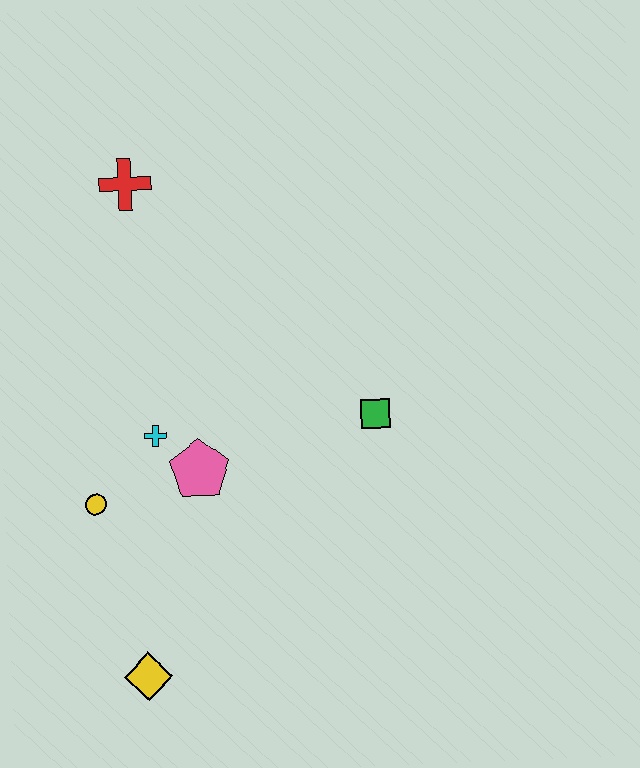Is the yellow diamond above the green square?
No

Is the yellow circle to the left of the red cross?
Yes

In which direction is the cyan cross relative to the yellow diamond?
The cyan cross is above the yellow diamond.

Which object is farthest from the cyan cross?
The red cross is farthest from the cyan cross.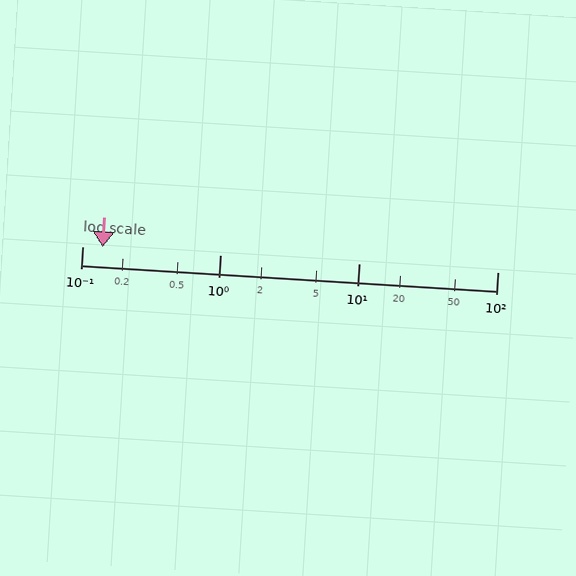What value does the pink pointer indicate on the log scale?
The pointer indicates approximately 0.14.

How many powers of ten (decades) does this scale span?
The scale spans 3 decades, from 0.1 to 100.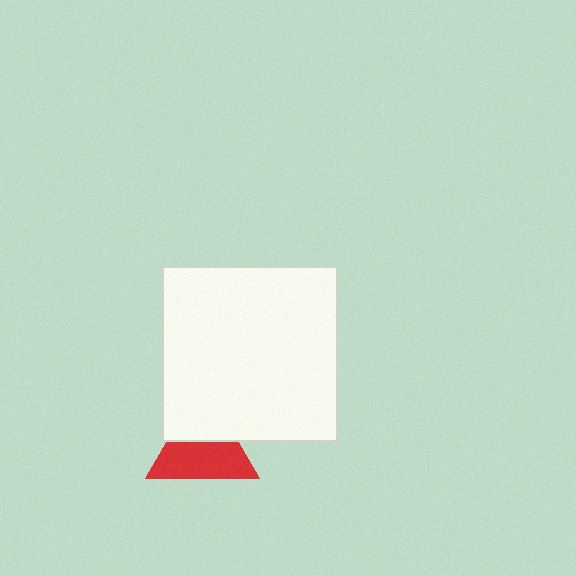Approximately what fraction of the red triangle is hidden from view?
Roughly 38% of the red triangle is hidden behind the white square.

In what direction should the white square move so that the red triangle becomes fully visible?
The white square should move up. That is the shortest direction to clear the overlap and leave the red triangle fully visible.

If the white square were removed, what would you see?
You would see the complete red triangle.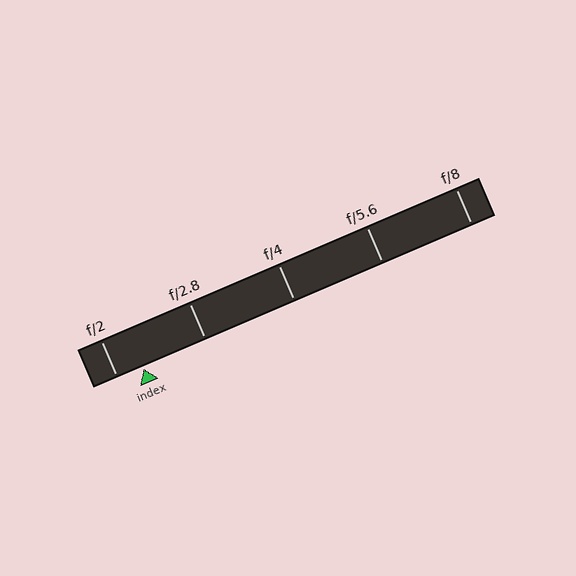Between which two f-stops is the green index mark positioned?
The index mark is between f/2 and f/2.8.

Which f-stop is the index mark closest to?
The index mark is closest to f/2.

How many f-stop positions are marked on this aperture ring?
There are 5 f-stop positions marked.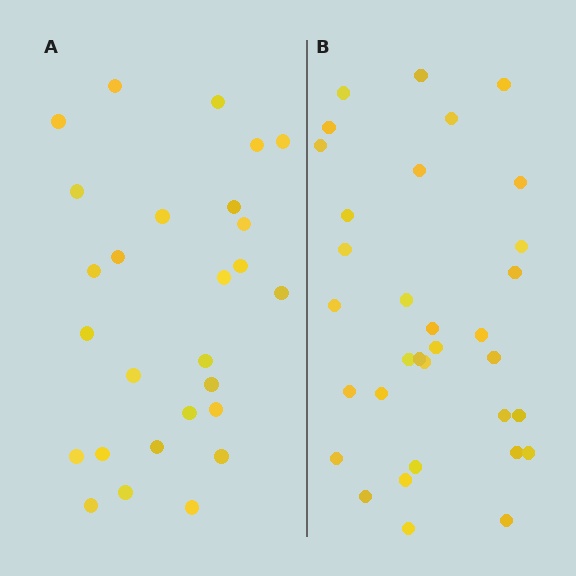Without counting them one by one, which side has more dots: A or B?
Region B (the right region) has more dots.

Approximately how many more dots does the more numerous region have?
Region B has about 6 more dots than region A.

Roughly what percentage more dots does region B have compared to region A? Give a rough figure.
About 20% more.